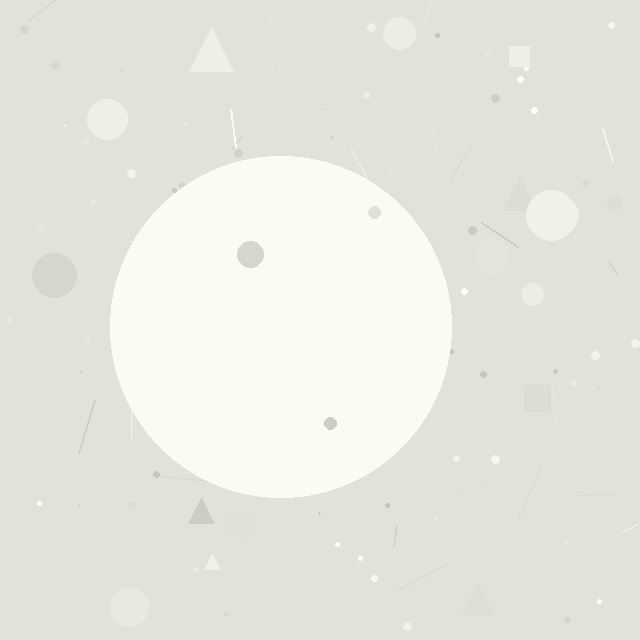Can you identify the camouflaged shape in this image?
The camouflaged shape is a circle.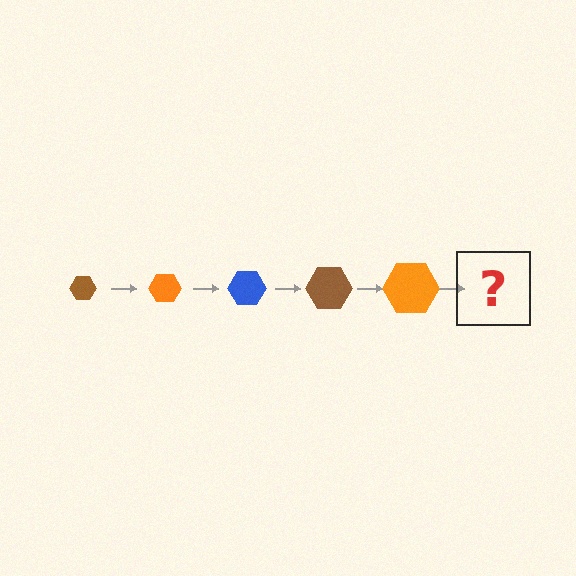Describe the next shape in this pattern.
It should be a blue hexagon, larger than the previous one.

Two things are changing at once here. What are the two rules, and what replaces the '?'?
The two rules are that the hexagon grows larger each step and the color cycles through brown, orange, and blue. The '?' should be a blue hexagon, larger than the previous one.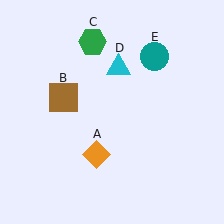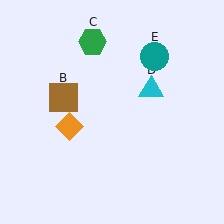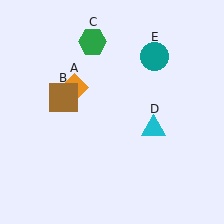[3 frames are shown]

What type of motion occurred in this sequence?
The orange diamond (object A), cyan triangle (object D) rotated clockwise around the center of the scene.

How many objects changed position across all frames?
2 objects changed position: orange diamond (object A), cyan triangle (object D).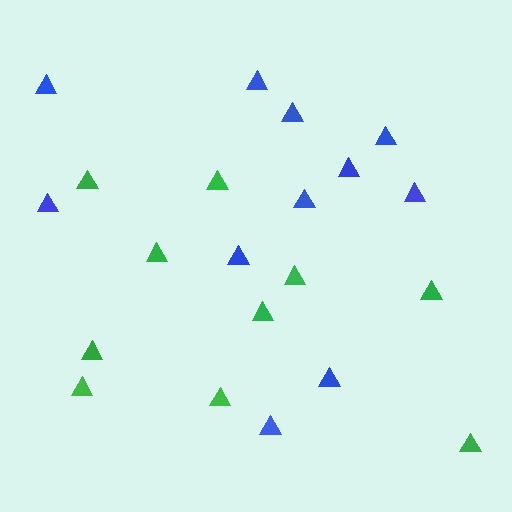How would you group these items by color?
There are 2 groups: one group of blue triangles (11) and one group of green triangles (10).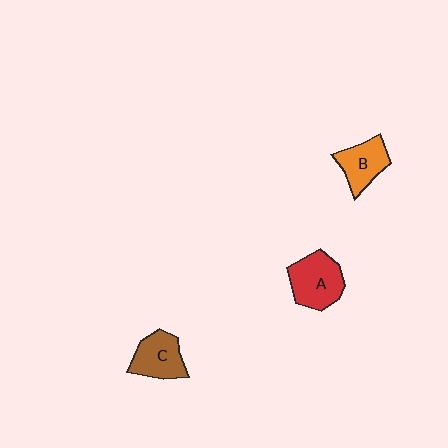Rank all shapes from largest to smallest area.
From largest to smallest: A (red), C (brown), B (orange).